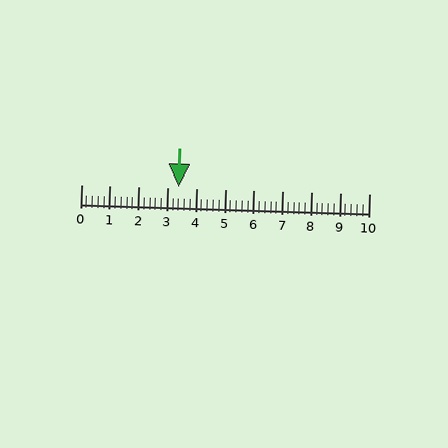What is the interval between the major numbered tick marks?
The major tick marks are spaced 1 units apart.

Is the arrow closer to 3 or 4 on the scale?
The arrow is closer to 3.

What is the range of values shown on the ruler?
The ruler shows values from 0 to 10.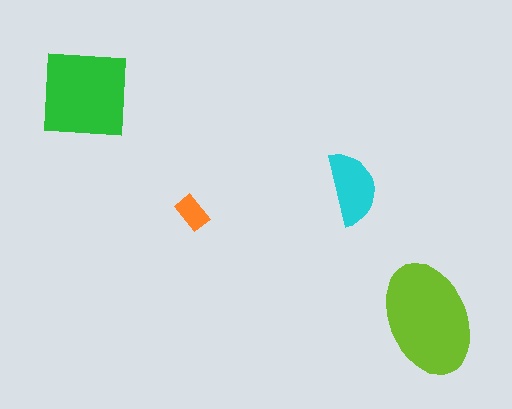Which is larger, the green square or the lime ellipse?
The lime ellipse.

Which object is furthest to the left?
The green square is leftmost.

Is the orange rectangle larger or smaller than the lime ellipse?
Smaller.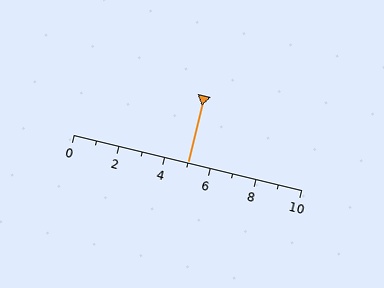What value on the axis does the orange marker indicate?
The marker indicates approximately 5.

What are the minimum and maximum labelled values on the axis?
The axis runs from 0 to 10.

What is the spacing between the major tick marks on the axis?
The major ticks are spaced 2 apart.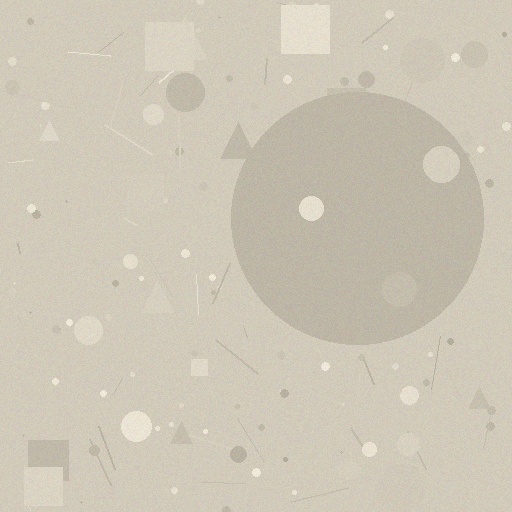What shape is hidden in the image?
A circle is hidden in the image.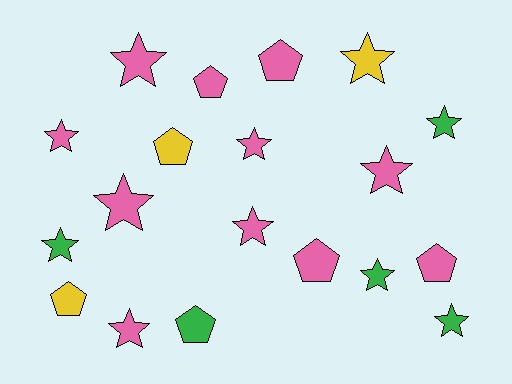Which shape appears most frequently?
Star, with 12 objects.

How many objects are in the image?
There are 19 objects.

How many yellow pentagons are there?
There are 2 yellow pentagons.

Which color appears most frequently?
Pink, with 11 objects.